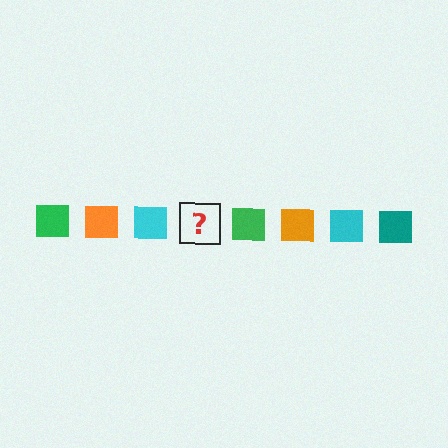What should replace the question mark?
The question mark should be replaced with a teal square.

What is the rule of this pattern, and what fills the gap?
The rule is that the pattern cycles through green, orange, cyan, teal squares. The gap should be filled with a teal square.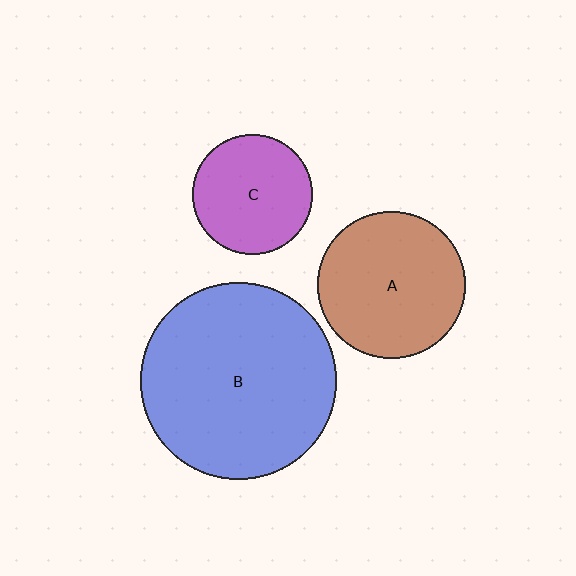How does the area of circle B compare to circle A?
Approximately 1.8 times.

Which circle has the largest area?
Circle B (blue).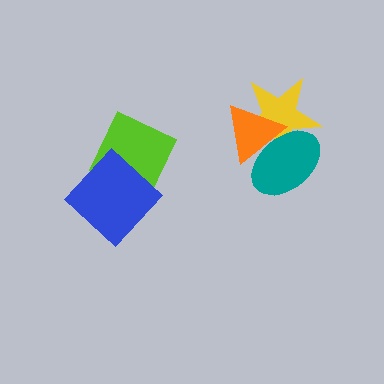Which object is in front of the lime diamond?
The blue diamond is in front of the lime diamond.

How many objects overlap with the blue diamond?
1 object overlaps with the blue diamond.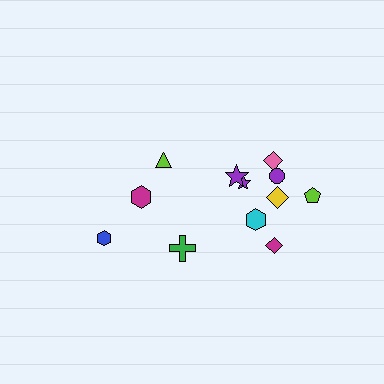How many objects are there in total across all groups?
There are 12 objects.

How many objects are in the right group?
There are 8 objects.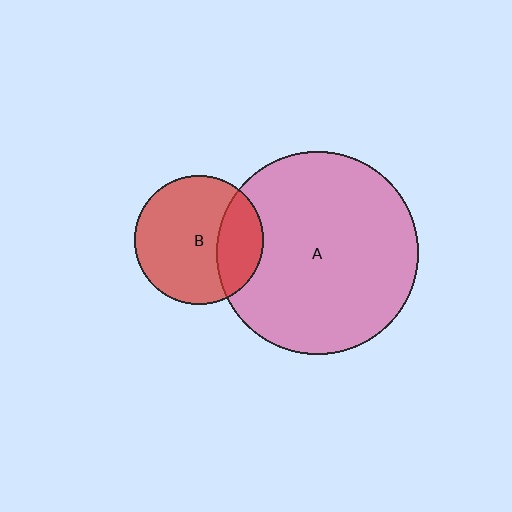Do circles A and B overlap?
Yes.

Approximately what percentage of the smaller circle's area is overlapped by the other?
Approximately 25%.